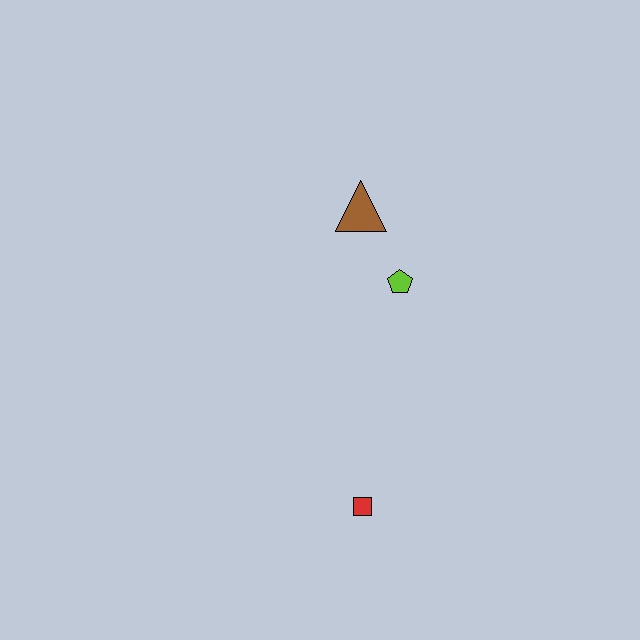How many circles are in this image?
There are no circles.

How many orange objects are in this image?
There are no orange objects.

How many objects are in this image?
There are 3 objects.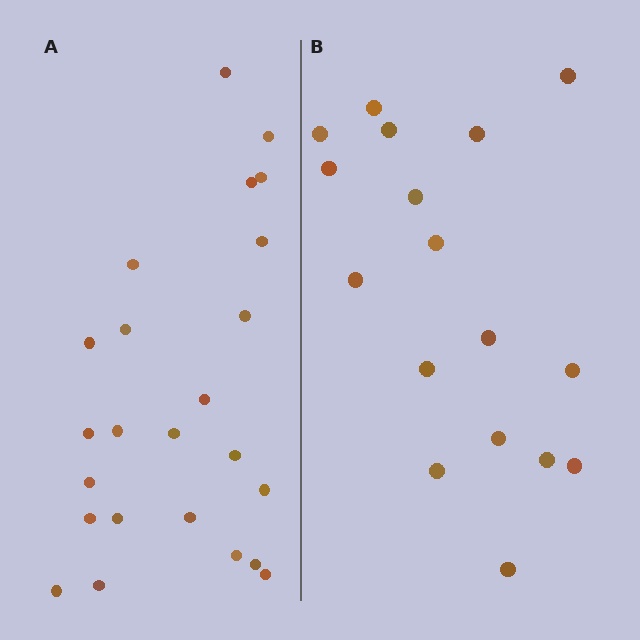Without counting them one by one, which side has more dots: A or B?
Region A (the left region) has more dots.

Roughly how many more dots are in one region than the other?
Region A has roughly 8 or so more dots than region B.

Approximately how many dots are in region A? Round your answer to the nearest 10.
About 20 dots. (The exact count is 24, which rounds to 20.)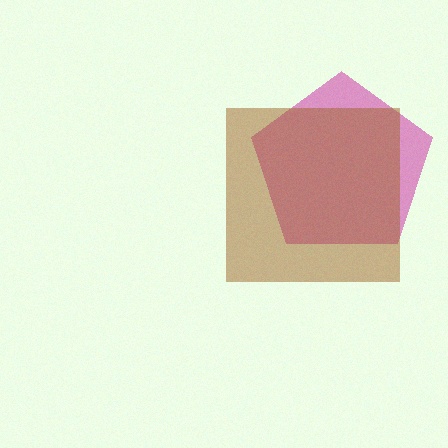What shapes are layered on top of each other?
The layered shapes are: a magenta pentagon, a brown square.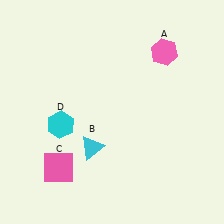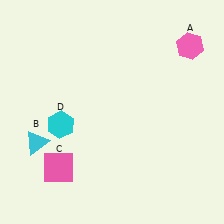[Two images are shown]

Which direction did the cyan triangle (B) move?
The cyan triangle (B) moved left.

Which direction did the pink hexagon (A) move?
The pink hexagon (A) moved right.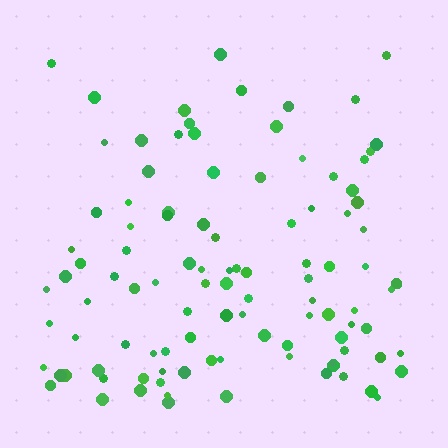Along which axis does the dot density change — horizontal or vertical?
Vertical.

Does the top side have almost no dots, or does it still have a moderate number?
Still a moderate number, just noticeably fewer than the bottom.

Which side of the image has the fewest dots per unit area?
The top.